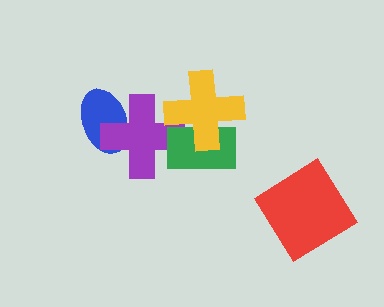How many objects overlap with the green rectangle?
2 objects overlap with the green rectangle.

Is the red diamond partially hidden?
No, no other shape covers it.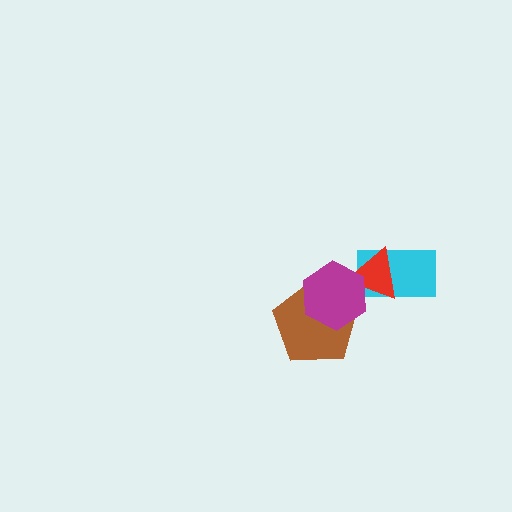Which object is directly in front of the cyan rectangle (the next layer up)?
The red triangle is directly in front of the cyan rectangle.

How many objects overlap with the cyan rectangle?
2 objects overlap with the cyan rectangle.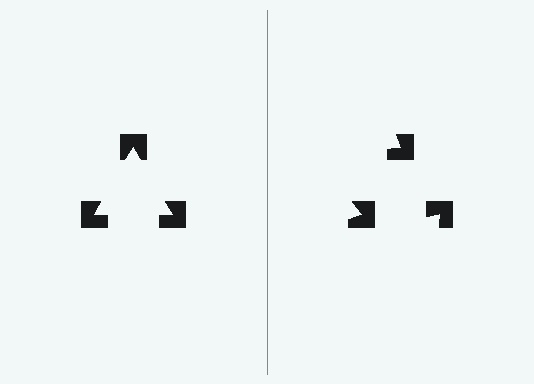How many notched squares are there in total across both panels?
6 — 3 on each side.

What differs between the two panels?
The notched squares are positioned identically on both sides; only the wedge orientations differ. On the left they align to a triangle; on the right they are misaligned.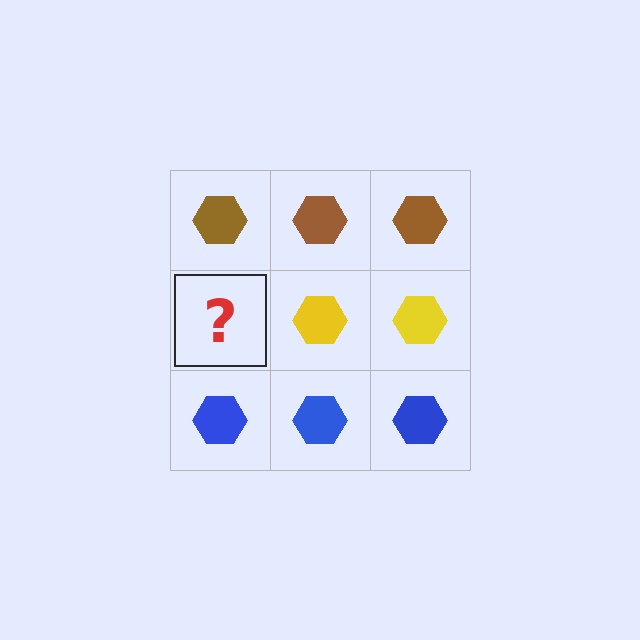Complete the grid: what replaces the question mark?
The question mark should be replaced with a yellow hexagon.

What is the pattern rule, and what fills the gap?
The rule is that each row has a consistent color. The gap should be filled with a yellow hexagon.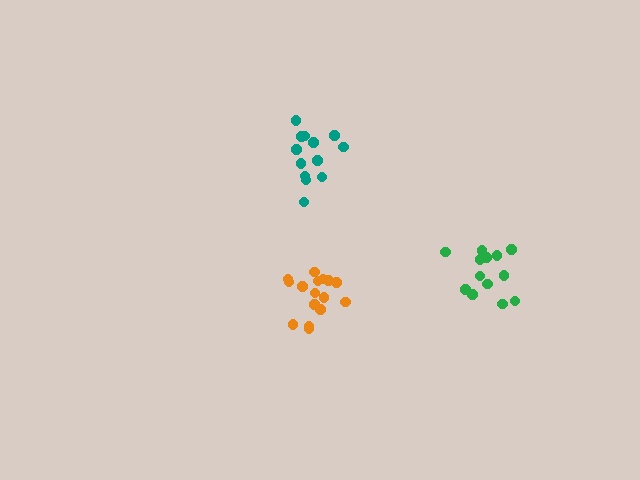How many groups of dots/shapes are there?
There are 3 groups.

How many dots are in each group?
Group 1: 16 dots, Group 2: 13 dots, Group 3: 13 dots (42 total).